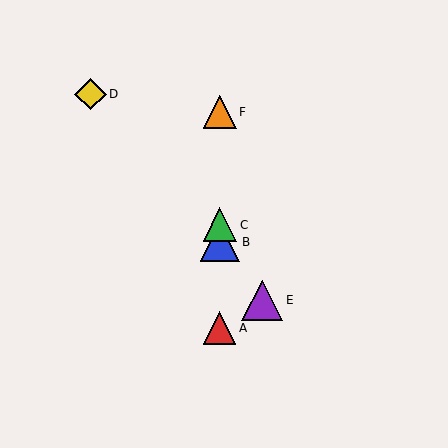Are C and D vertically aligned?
No, C is at x≈220 and D is at x≈91.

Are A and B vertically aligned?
Yes, both are at x≈220.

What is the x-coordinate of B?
Object B is at x≈220.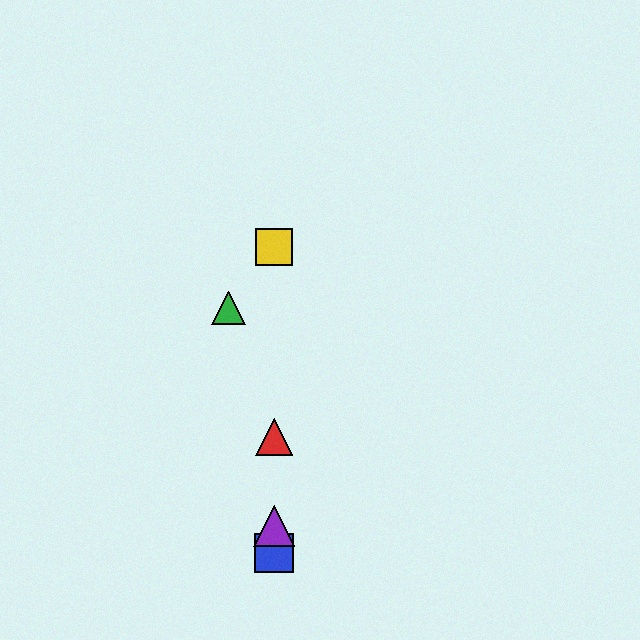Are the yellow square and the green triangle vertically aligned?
No, the yellow square is at x≈274 and the green triangle is at x≈229.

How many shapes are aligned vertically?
4 shapes (the red triangle, the blue square, the yellow square, the purple triangle) are aligned vertically.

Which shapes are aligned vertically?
The red triangle, the blue square, the yellow square, the purple triangle are aligned vertically.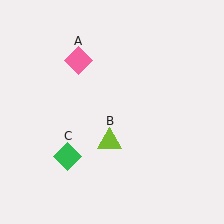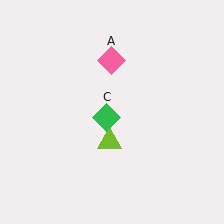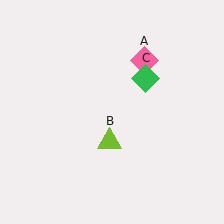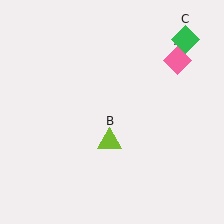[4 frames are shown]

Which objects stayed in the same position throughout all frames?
Lime triangle (object B) remained stationary.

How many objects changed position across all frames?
2 objects changed position: pink diamond (object A), green diamond (object C).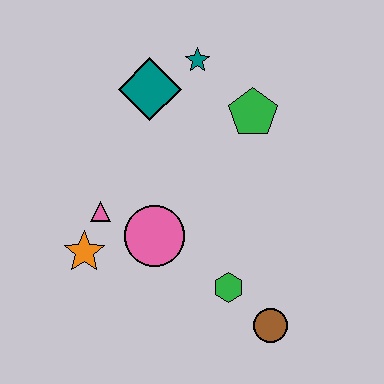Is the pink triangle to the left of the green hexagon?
Yes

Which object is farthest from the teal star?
The brown circle is farthest from the teal star.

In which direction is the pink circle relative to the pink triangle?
The pink circle is to the right of the pink triangle.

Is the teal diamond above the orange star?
Yes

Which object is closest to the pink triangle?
The orange star is closest to the pink triangle.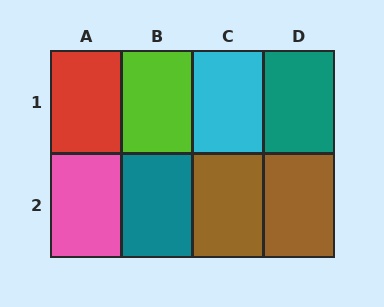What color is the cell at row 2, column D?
Brown.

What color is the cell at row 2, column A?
Pink.